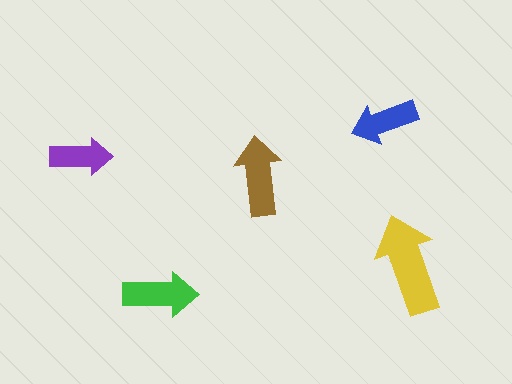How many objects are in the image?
There are 5 objects in the image.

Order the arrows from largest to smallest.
the yellow one, the brown one, the green one, the blue one, the purple one.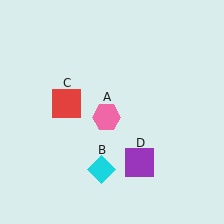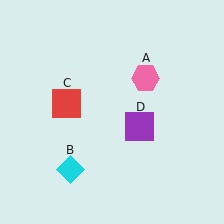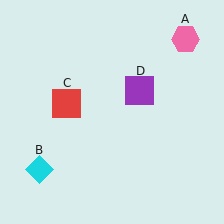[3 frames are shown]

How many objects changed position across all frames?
3 objects changed position: pink hexagon (object A), cyan diamond (object B), purple square (object D).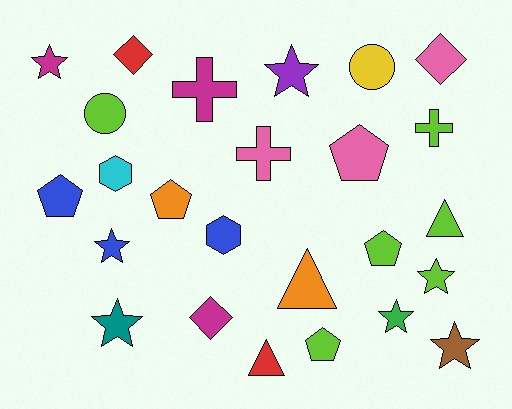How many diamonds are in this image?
There are 3 diamonds.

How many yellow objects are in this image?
There is 1 yellow object.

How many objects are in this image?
There are 25 objects.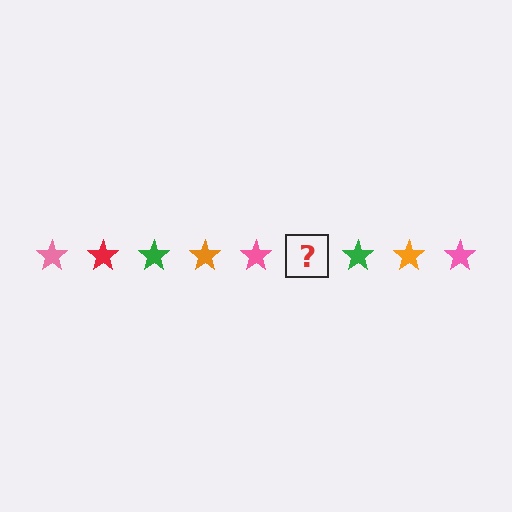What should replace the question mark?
The question mark should be replaced with a red star.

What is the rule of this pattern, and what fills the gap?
The rule is that the pattern cycles through pink, red, green, orange stars. The gap should be filled with a red star.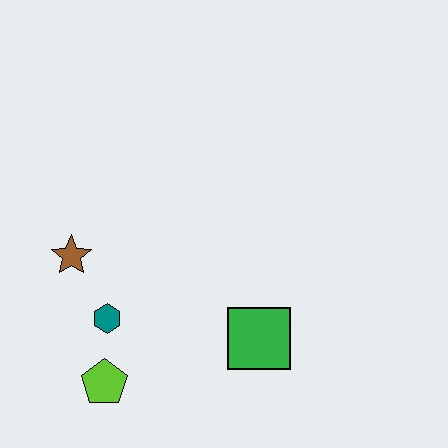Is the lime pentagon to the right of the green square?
No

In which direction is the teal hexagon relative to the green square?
The teal hexagon is to the left of the green square.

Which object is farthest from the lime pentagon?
The green square is farthest from the lime pentagon.